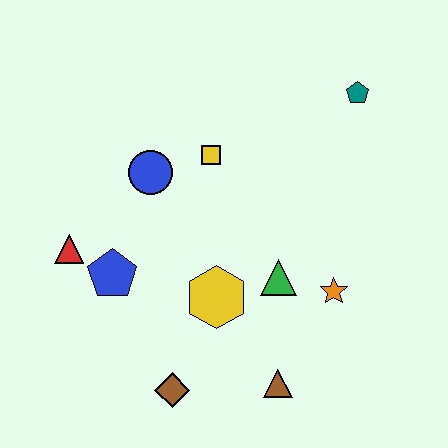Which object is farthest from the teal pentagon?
The brown diamond is farthest from the teal pentagon.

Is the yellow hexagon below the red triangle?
Yes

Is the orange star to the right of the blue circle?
Yes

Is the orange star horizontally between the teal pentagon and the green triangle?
Yes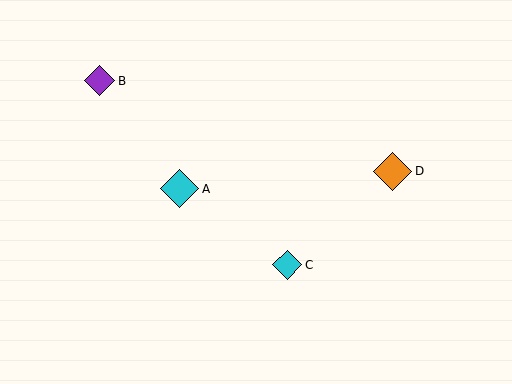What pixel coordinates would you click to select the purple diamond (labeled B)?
Click at (100, 81) to select the purple diamond B.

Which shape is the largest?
The orange diamond (labeled D) is the largest.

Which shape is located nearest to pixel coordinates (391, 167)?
The orange diamond (labeled D) at (393, 171) is nearest to that location.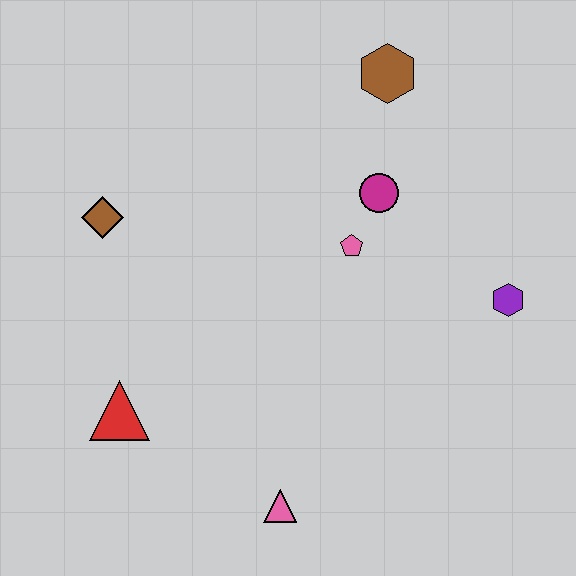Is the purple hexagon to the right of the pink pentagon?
Yes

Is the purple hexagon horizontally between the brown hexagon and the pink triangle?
No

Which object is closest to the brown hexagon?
The magenta circle is closest to the brown hexagon.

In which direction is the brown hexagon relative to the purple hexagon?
The brown hexagon is above the purple hexagon.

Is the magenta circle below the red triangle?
No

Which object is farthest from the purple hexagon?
The brown diamond is farthest from the purple hexagon.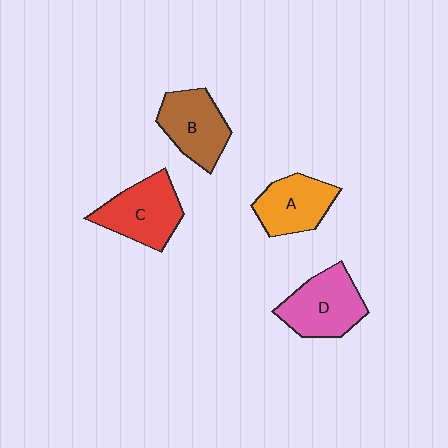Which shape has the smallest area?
Shape A (orange).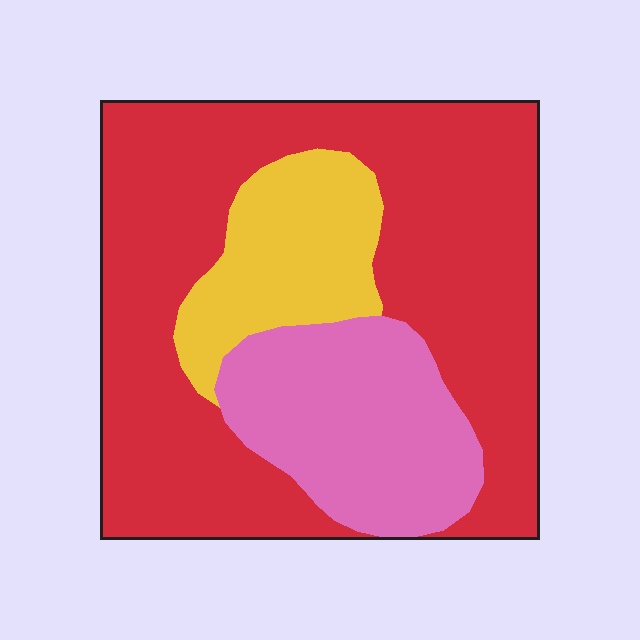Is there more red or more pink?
Red.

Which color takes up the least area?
Yellow, at roughly 15%.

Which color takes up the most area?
Red, at roughly 65%.